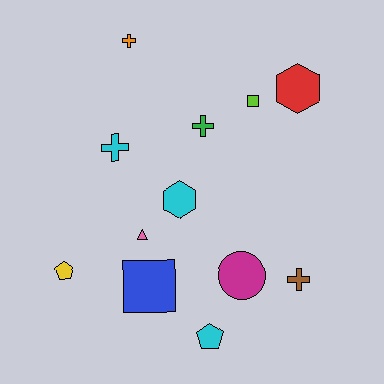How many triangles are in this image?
There is 1 triangle.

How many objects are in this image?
There are 12 objects.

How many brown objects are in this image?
There is 1 brown object.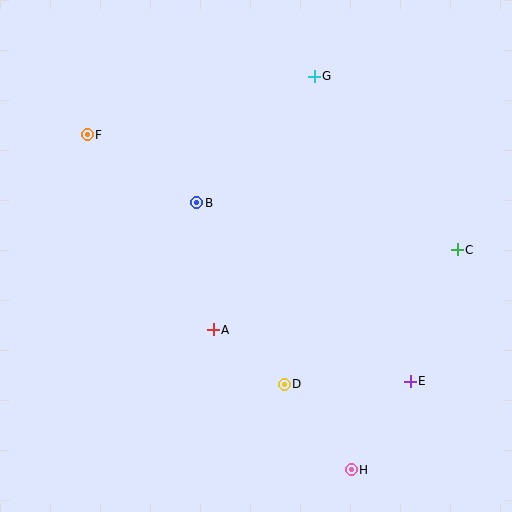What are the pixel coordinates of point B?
Point B is at (197, 203).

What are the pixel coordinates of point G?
Point G is at (314, 76).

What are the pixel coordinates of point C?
Point C is at (457, 250).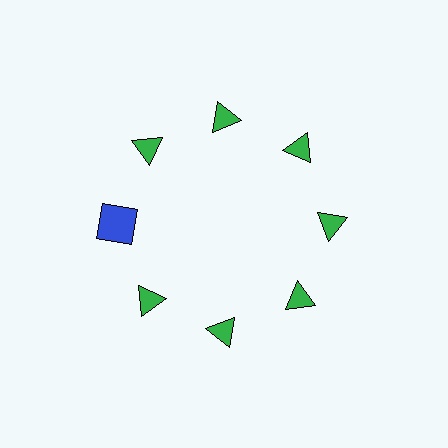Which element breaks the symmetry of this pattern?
The blue square at roughly the 9 o'clock position breaks the symmetry. All other shapes are green triangles.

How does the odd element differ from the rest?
It differs in both color (blue instead of green) and shape (square instead of triangle).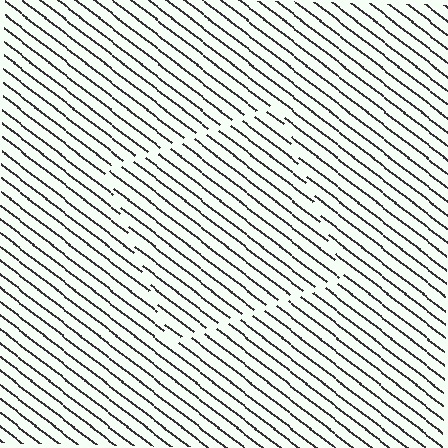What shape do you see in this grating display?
An illusory square. The interior of the shape contains the same grating, shifted by half a period — the contour is defined by the phase discontinuity where line-ends from the inner and outer gratings abut.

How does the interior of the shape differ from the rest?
The interior of the shape contains the same grating, shifted by half a period — the contour is defined by the phase discontinuity where line-ends from the inner and outer gratings abut.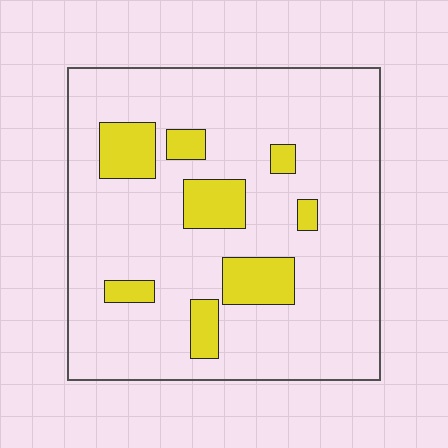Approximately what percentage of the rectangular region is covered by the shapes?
Approximately 15%.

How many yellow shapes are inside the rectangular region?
8.